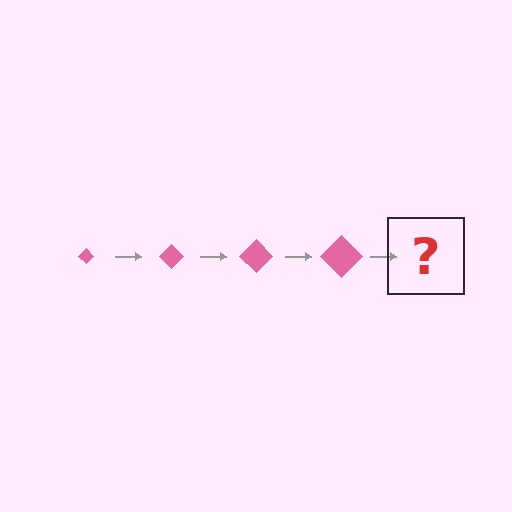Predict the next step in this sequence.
The next step is a pink diamond, larger than the previous one.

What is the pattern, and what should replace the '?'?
The pattern is that the diamond gets progressively larger each step. The '?' should be a pink diamond, larger than the previous one.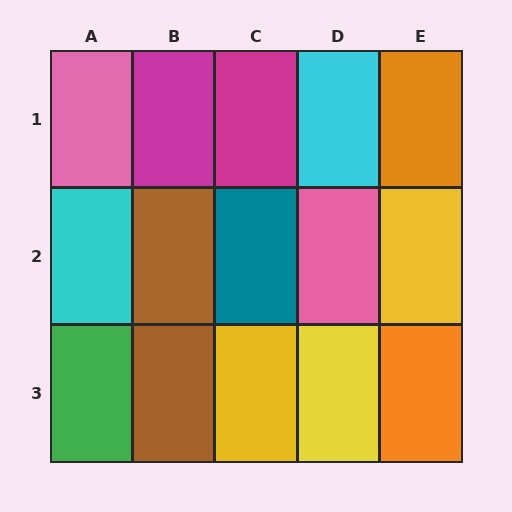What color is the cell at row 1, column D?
Cyan.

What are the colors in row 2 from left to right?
Cyan, brown, teal, pink, yellow.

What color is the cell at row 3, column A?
Green.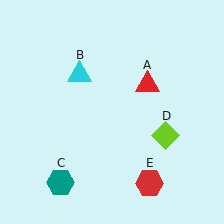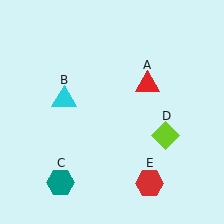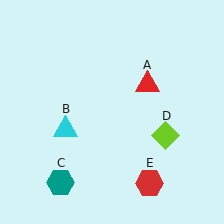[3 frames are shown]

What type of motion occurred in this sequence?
The cyan triangle (object B) rotated counterclockwise around the center of the scene.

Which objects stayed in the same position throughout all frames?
Red triangle (object A) and teal hexagon (object C) and lime diamond (object D) and red hexagon (object E) remained stationary.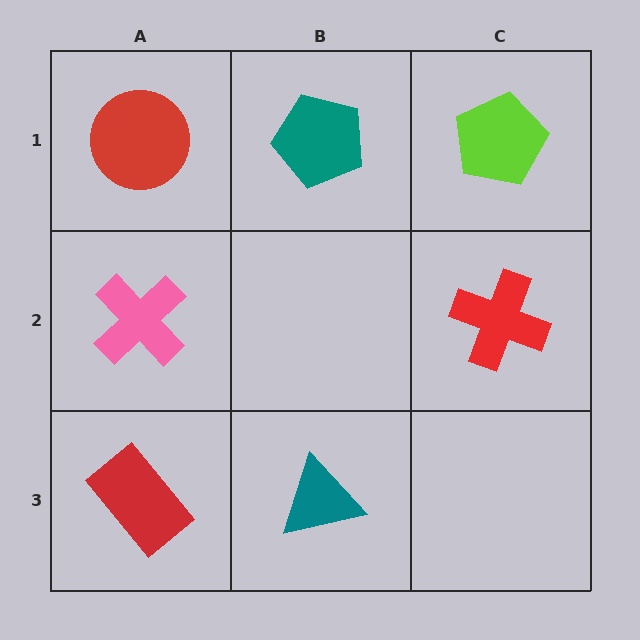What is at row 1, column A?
A red circle.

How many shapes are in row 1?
3 shapes.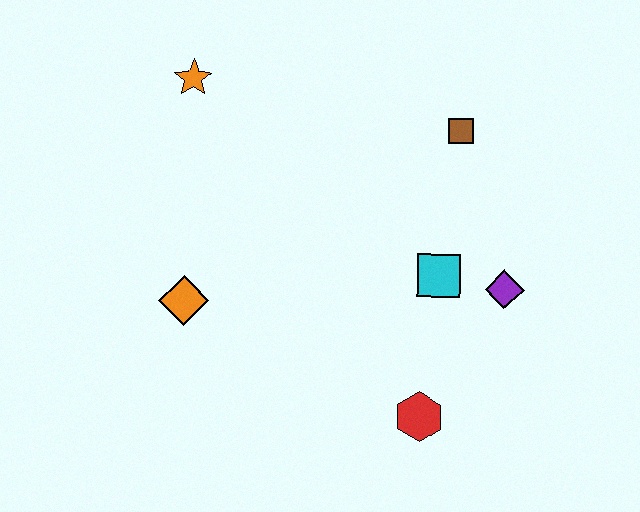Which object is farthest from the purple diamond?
The orange star is farthest from the purple diamond.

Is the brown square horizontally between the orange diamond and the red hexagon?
No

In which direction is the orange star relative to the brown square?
The orange star is to the left of the brown square.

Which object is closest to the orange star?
The orange diamond is closest to the orange star.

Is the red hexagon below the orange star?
Yes